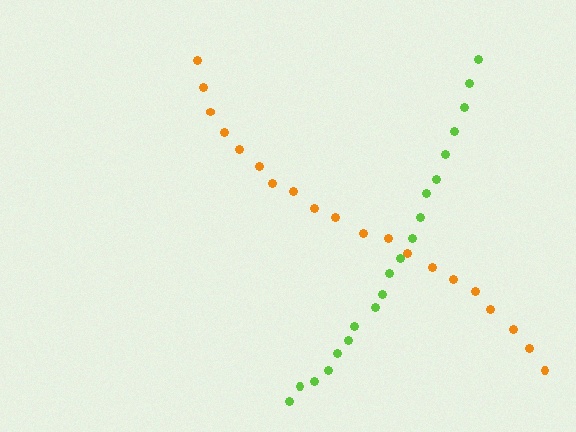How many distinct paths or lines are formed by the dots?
There are 2 distinct paths.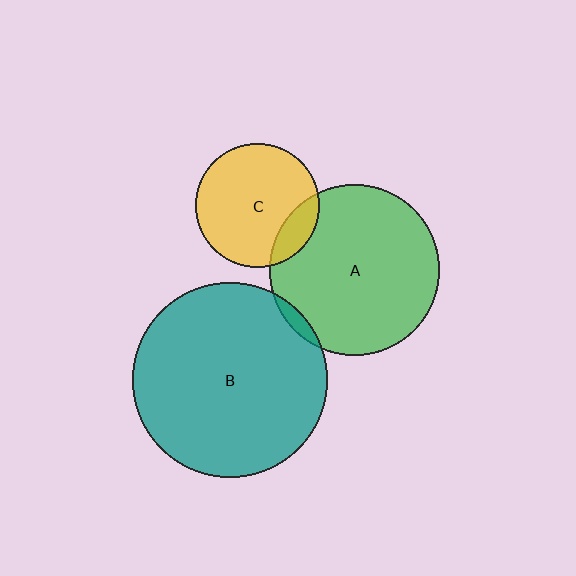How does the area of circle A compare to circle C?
Approximately 1.9 times.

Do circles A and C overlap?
Yes.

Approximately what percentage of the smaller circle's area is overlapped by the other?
Approximately 15%.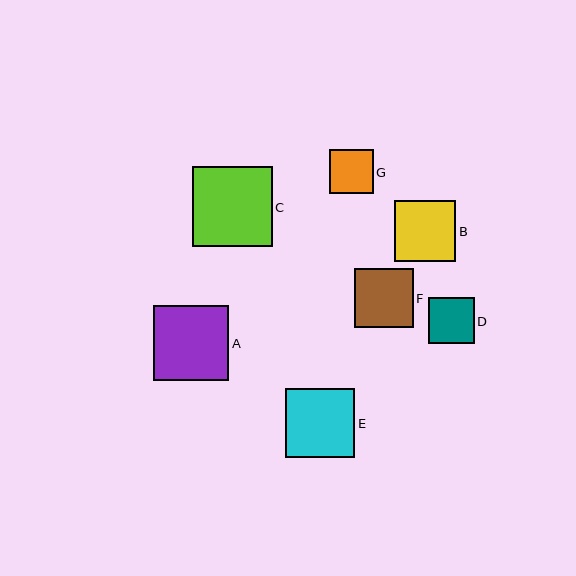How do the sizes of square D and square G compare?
Square D and square G are approximately the same size.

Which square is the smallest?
Square G is the smallest with a size of approximately 44 pixels.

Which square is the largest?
Square C is the largest with a size of approximately 80 pixels.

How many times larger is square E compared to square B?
Square E is approximately 1.1 times the size of square B.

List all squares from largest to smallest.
From largest to smallest: C, A, E, B, F, D, G.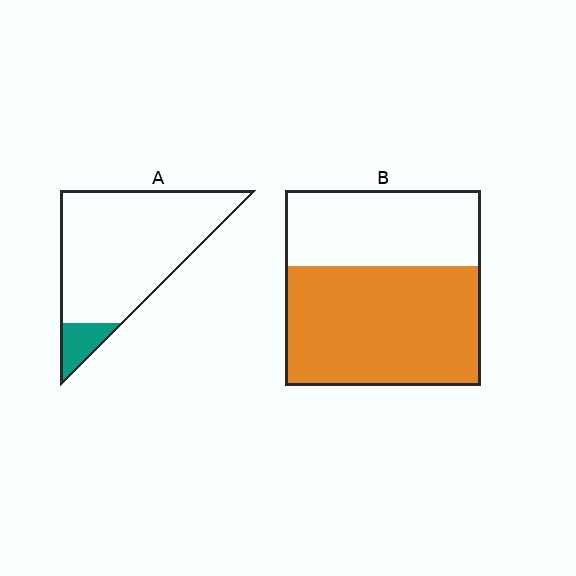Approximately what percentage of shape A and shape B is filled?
A is approximately 10% and B is approximately 60%.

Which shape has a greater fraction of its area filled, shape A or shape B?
Shape B.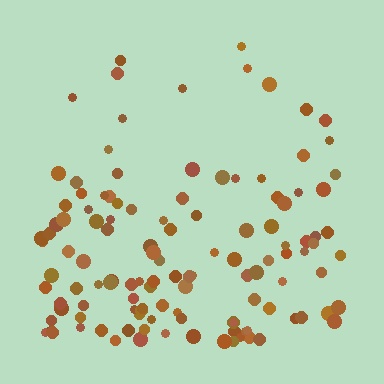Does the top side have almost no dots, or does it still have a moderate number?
Still a moderate number, just noticeably fewer than the bottom.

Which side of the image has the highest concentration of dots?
The bottom.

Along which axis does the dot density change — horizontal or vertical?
Vertical.